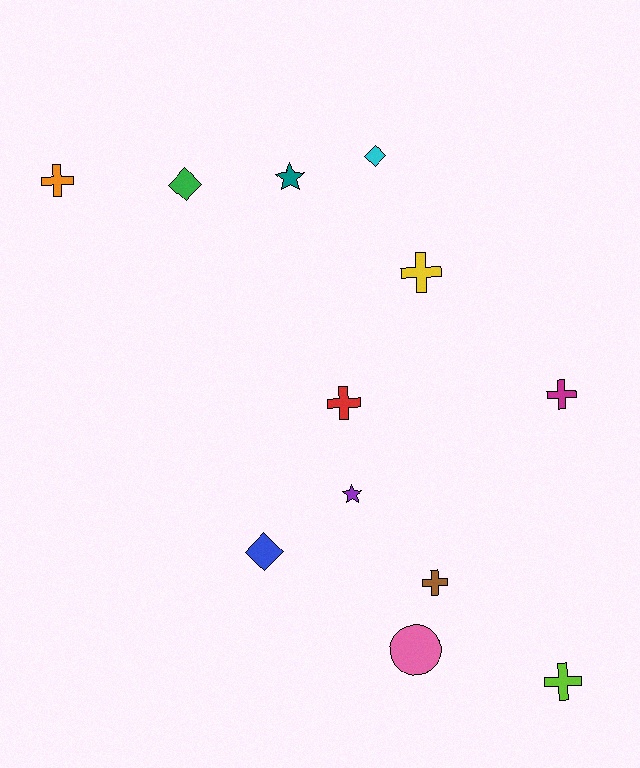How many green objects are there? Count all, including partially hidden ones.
There is 1 green object.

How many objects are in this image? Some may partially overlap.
There are 12 objects.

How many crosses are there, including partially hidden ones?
There are 6 crosses.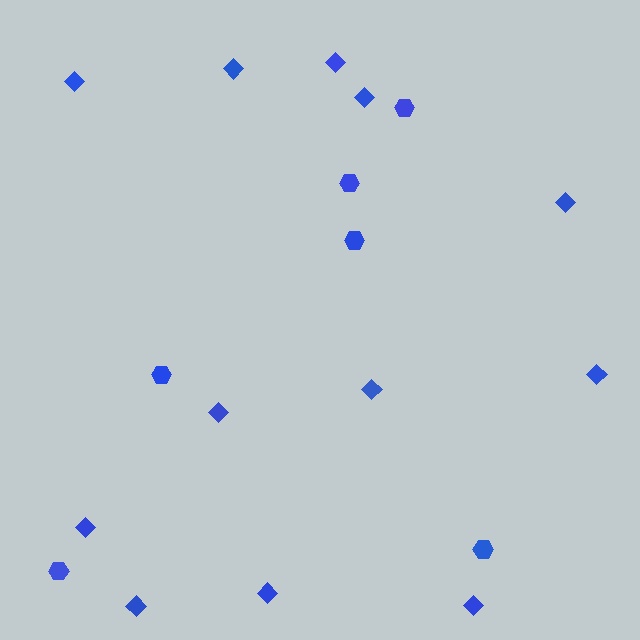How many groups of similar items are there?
There are 2 groups: one group of hexagons (6) and one group of diamonds (12).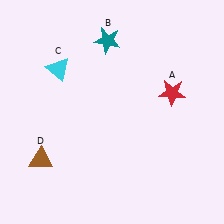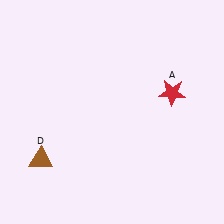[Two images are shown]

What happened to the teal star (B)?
The teal star (B) was removed in Image 2. It was in the top-left area of Image 1.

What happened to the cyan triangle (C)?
The cyan triangle (C) was removed in Image 2. It was in the top-left area of Image 1.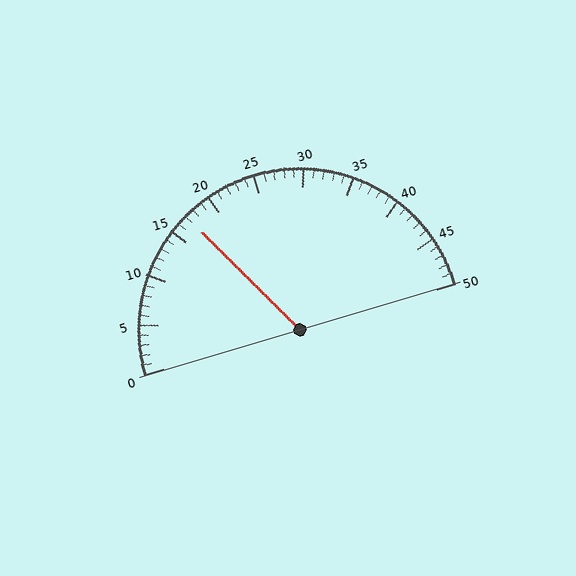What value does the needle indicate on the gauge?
The needle indicates approximately 17.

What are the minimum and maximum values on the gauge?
The gauge ranges from 0 to 50.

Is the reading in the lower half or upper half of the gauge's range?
The reading is in the lower half of the range (0 to 50).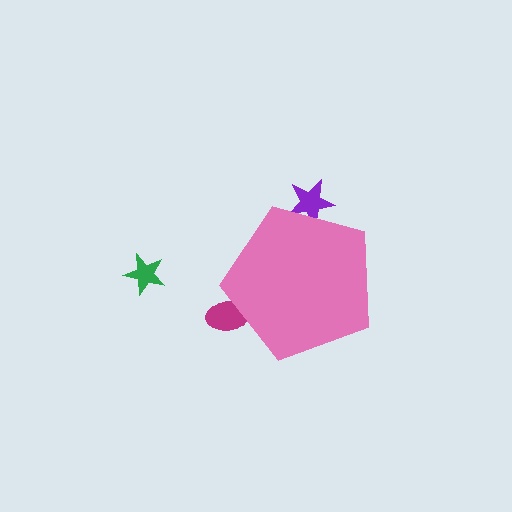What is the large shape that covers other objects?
A pink pentagon.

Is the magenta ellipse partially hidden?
Yes, the magenta ellipse is partially hidden behind the pink pentagon.